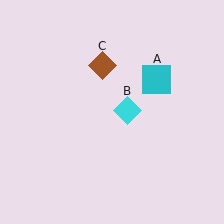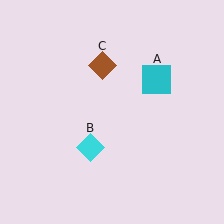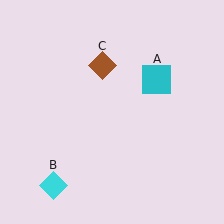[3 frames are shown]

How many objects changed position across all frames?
1 object changed position: cyan diamond (object B).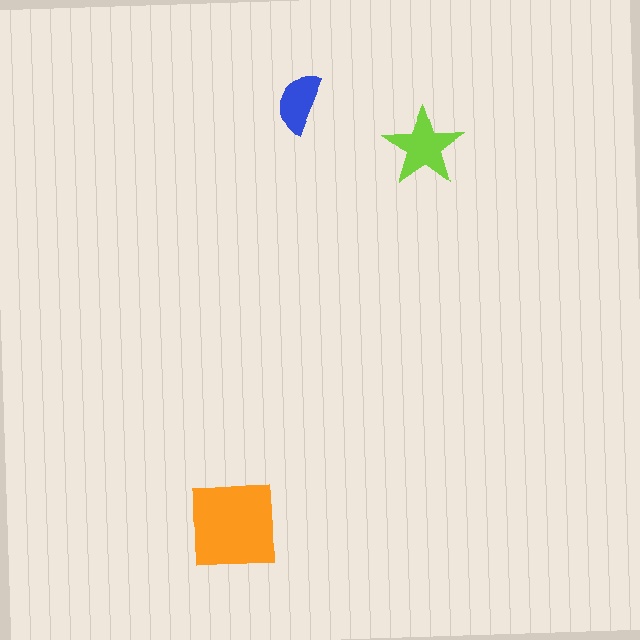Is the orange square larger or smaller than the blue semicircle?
Larger.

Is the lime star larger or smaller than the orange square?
Smaller.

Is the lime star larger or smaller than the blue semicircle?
Larger.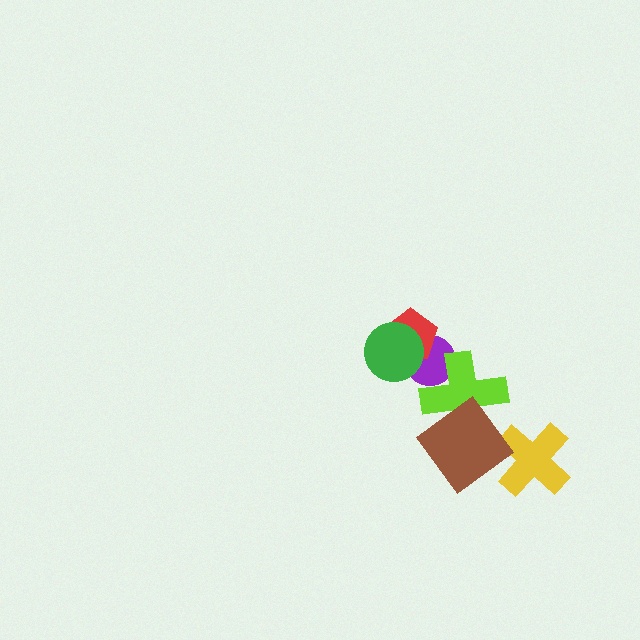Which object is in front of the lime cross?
The brown diamond is in front of the lime cross.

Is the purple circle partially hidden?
Yes, it is partially covered by another shape.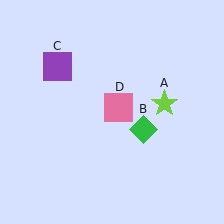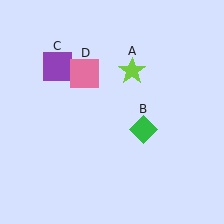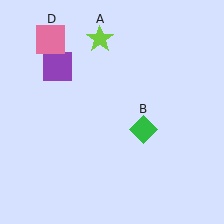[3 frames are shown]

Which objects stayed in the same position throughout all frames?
Green diamond (object B) and purple square (object C) remained stationary.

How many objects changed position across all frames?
2 objects changed position: lime star (object A), pink square (object D).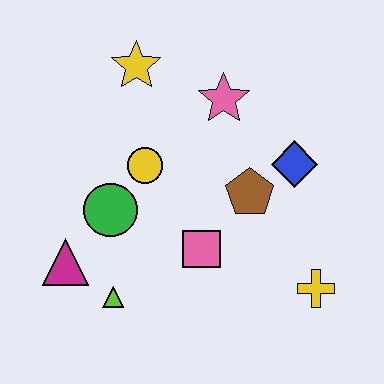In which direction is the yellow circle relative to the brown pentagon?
The yellow circle is to the left of the brown pentagon.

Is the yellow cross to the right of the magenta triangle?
Yes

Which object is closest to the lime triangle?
The magenta triangle is closest to the lime triangle.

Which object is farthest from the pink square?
The yellow star is farthest from the pink square.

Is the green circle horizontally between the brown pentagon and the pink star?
No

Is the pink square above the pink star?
No